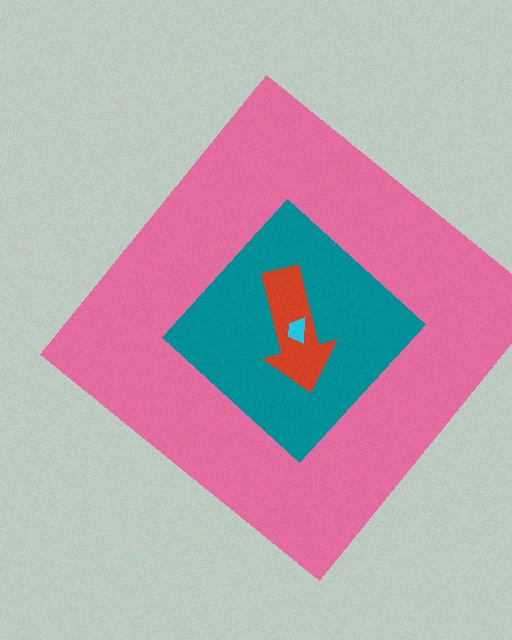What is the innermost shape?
The cyan trapezoid.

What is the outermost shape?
The pink diamond.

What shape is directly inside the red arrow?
The cyan trapezoid.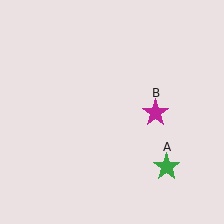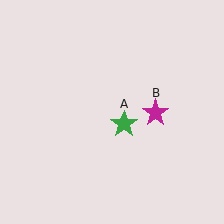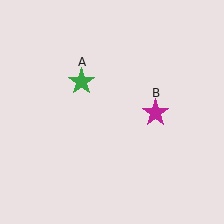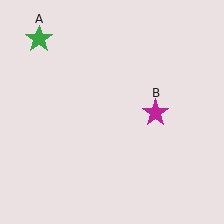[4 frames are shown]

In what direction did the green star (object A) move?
The green star (object A) moved up and to the left.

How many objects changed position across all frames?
1 object changed position: green star (object A).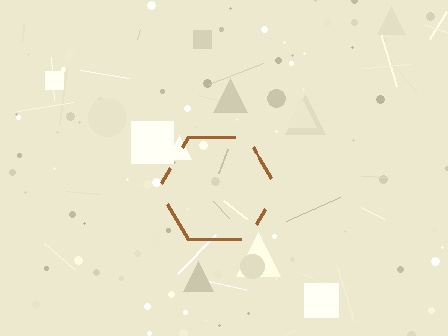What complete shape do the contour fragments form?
The contour fragments form a hexagon.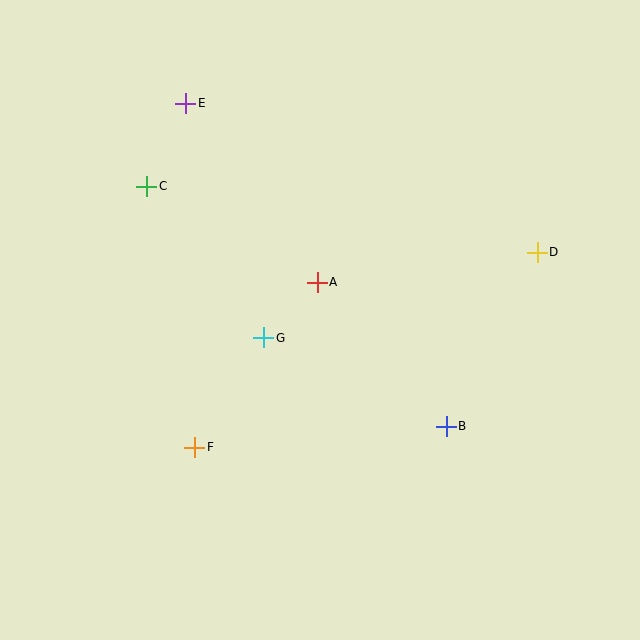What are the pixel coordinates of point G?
Point G is at (264, 338).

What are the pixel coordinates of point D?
Point D is at (537, 252).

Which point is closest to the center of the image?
Point A at (317, 282) is closest to the center.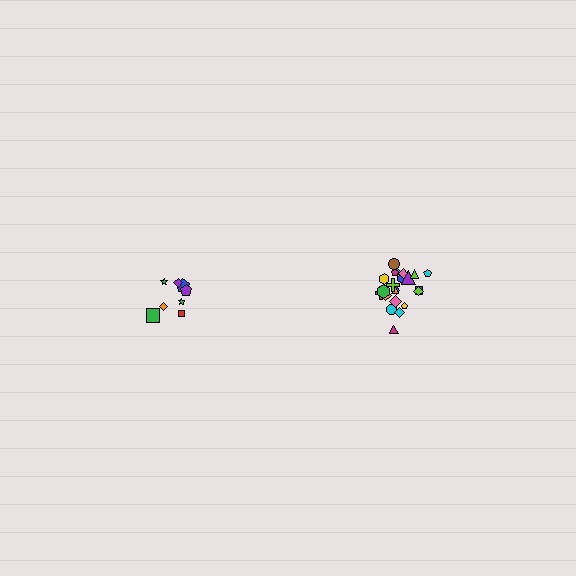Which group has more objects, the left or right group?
The right group.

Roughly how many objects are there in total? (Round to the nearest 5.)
Roughly 30 objects in total.